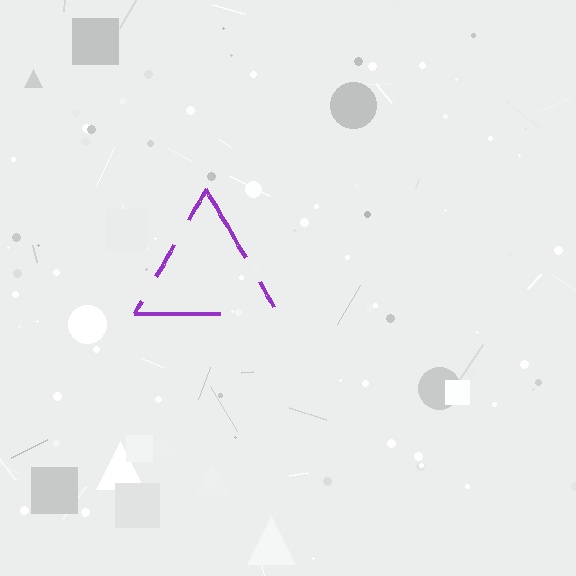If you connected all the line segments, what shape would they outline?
They would outline a triangle.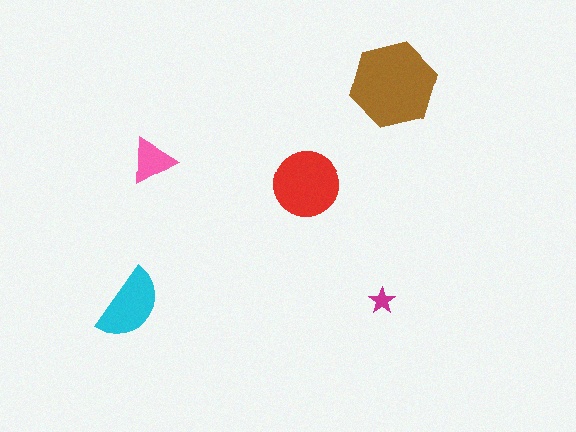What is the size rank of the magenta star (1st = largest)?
5th.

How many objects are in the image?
There are 5 objects in the image.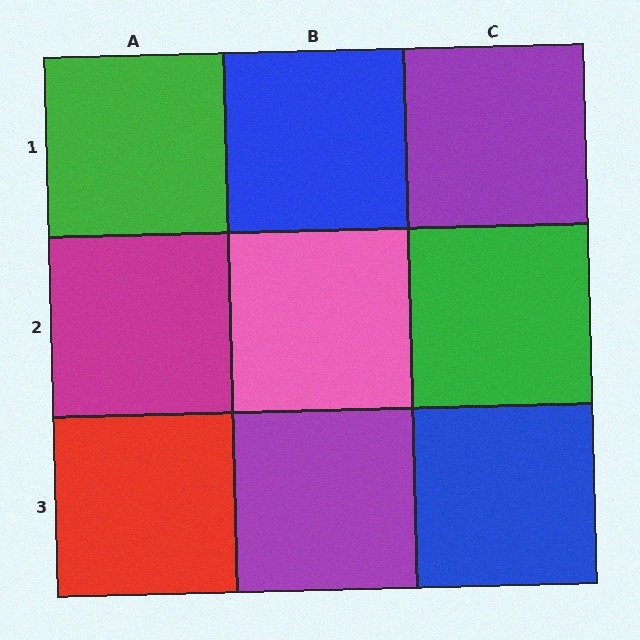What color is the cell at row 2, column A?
Magenta.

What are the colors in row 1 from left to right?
Green, blue, purple.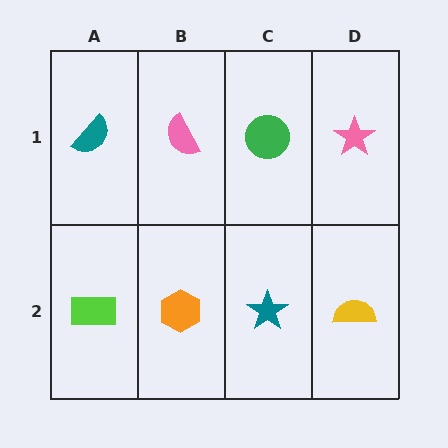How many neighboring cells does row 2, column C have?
3.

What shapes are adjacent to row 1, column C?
A teal star (row 2, column C), a pink semicircle (row 1, column B), a pink star (row 1, column D).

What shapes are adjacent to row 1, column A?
A lime rectangle (row 2, column A), a pink semicircle (row 1, column B).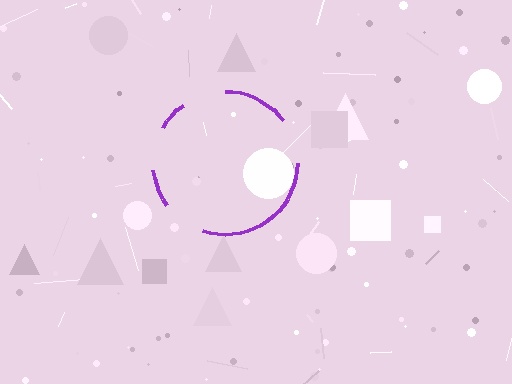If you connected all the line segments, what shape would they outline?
They would outline a circle.